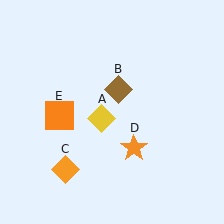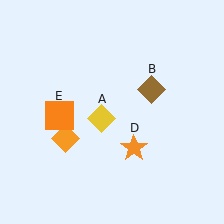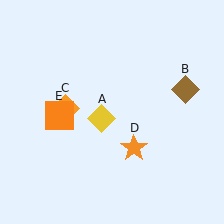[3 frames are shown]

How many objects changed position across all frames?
2 objects changed position: brown diamond (object B), orange diamond (object C).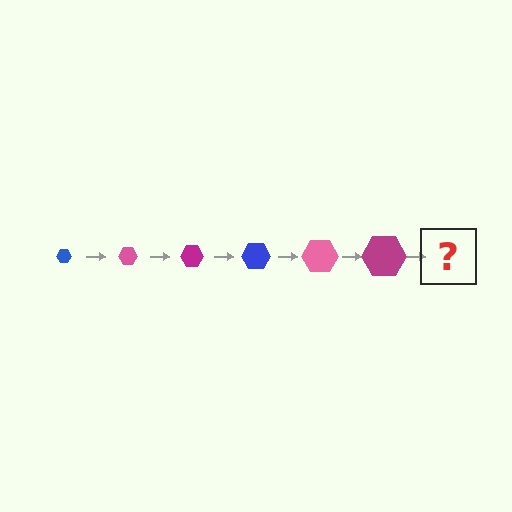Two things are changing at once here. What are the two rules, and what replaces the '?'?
The two rules are that the hexagon grows larger each step and the color cycles through blue, pink, and magenta. The '?' should be a blue hexagon, larger than the previous one.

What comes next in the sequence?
The next element should be a blue hexagon, larger than the previous one.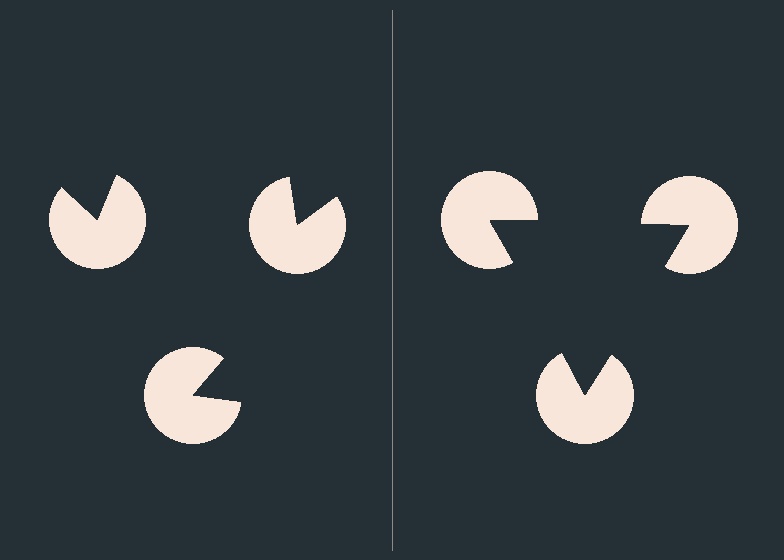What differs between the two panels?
The pac-man discs are positioned identically on both sides; only the wedge orientations differ. On the right they align to a triangle; on the left they are misaligned.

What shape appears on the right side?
An illusory triangle.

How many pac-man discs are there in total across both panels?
6 — 3 on each side.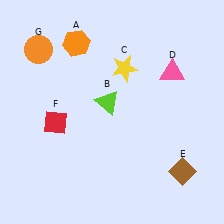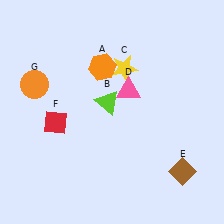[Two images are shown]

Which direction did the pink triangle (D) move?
The pink triangle (D) moved left.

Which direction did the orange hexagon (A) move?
The orange hexagon (A) moved right.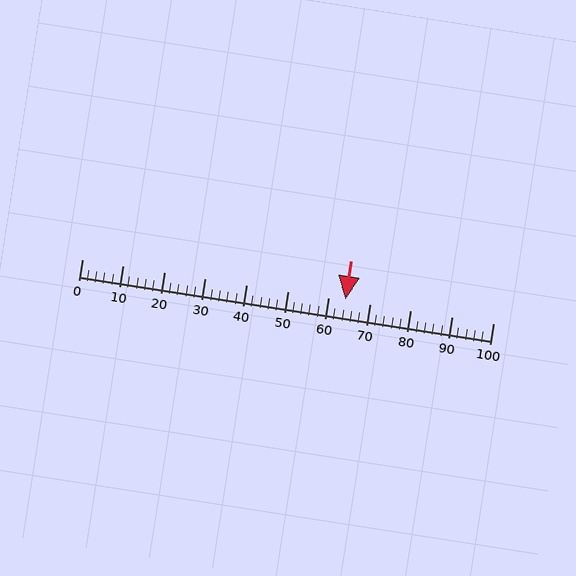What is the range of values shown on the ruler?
The ruler shows values from 0 to 100.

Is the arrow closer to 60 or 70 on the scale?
The arrow is closer to 60.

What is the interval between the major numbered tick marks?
The major tick marks are spaced 10 units apart.